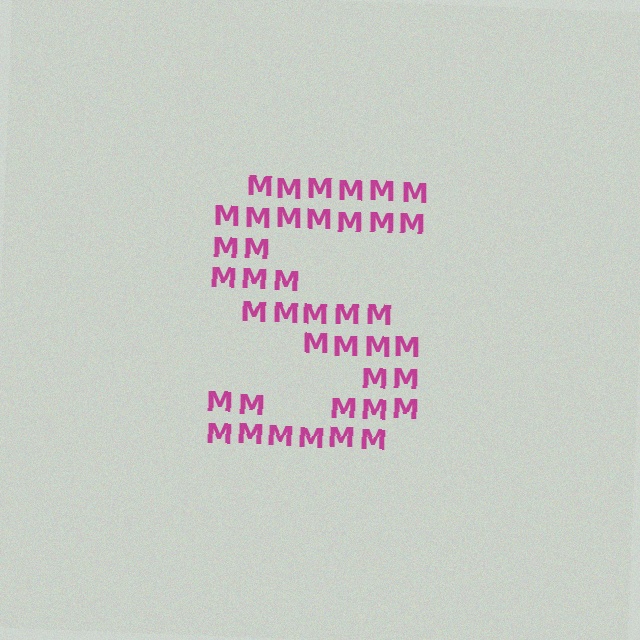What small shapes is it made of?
It is made of small letter M's.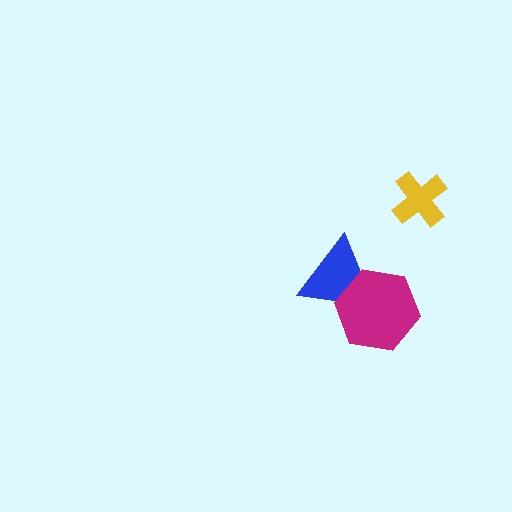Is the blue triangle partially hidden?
Yes, it is partially covered by another shape.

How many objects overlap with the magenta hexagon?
1 object overlaps with the magenta hexagon.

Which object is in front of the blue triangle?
The magenta hexagon is in front of the blue triangle.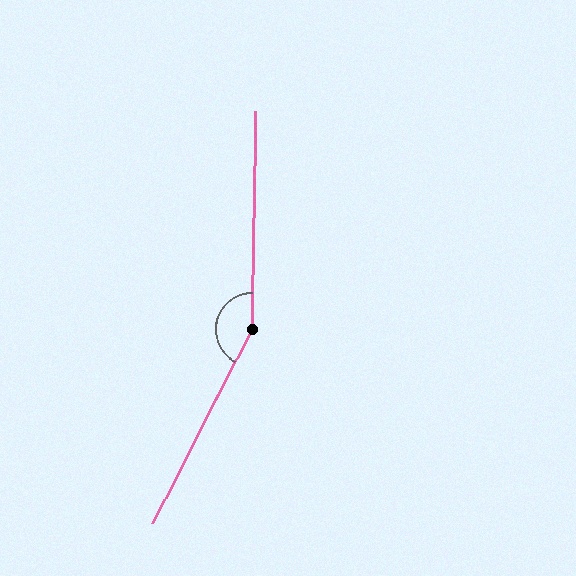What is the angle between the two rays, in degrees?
Approximately 154 degrees.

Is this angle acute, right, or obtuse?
It is obtuse.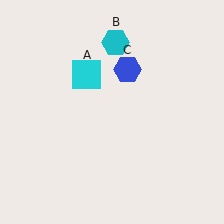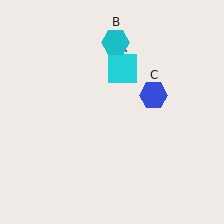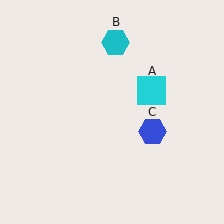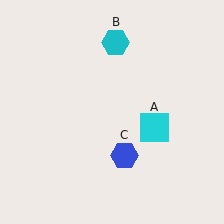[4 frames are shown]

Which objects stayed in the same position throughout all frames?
Cyan hexagon (object B) remained stationary.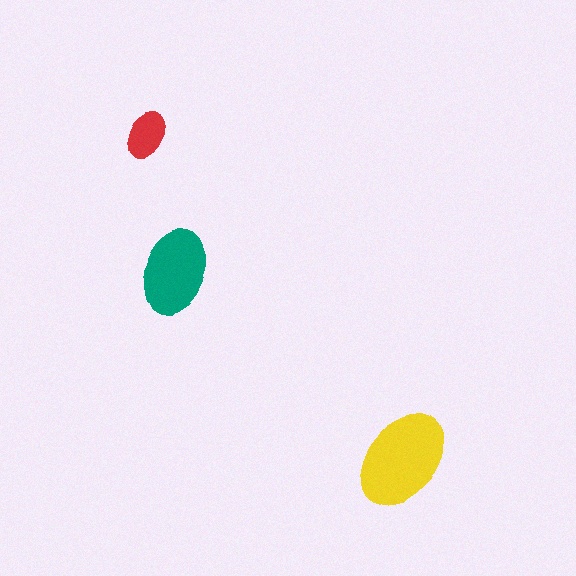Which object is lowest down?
The yellow ellipse is bottommost.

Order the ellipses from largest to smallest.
the yellow one, the teal one, the red one.